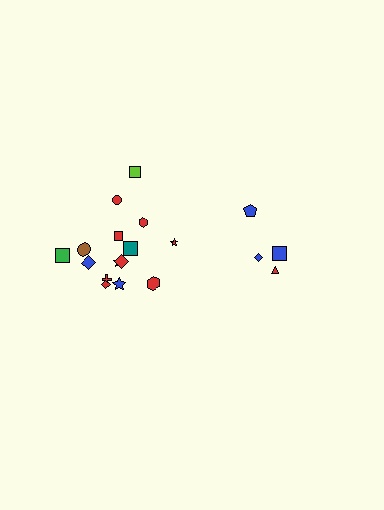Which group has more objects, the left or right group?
The left group.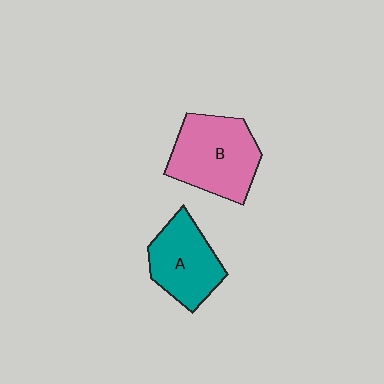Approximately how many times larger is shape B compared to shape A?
Approximately 1.2 times.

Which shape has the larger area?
Shape B (pink).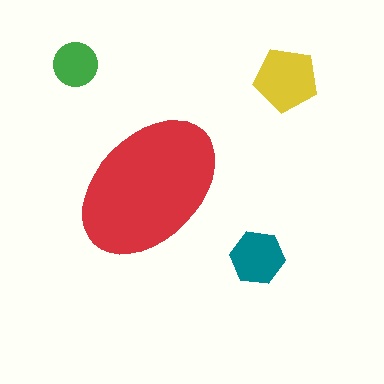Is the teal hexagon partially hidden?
No, the teal hexagon is fully visible.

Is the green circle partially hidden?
No, the green circle is fully visible.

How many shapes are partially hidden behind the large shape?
0 shapes are partially hidden.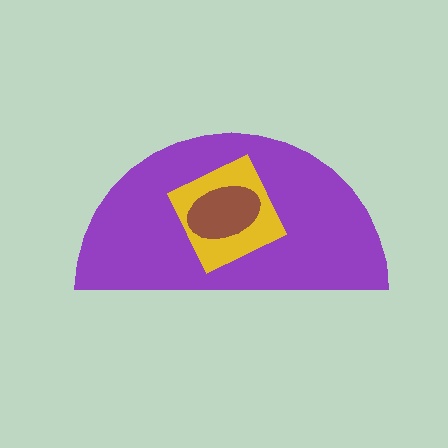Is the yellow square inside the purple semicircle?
Yes.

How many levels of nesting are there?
3.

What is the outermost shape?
The purple semicircle.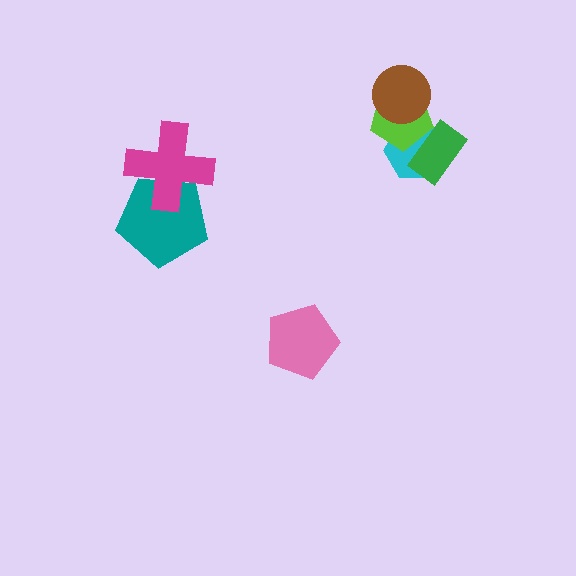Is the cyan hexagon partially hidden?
Yes, it is partially covered by another shape.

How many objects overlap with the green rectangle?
2 objects overlap with the green rectangle.